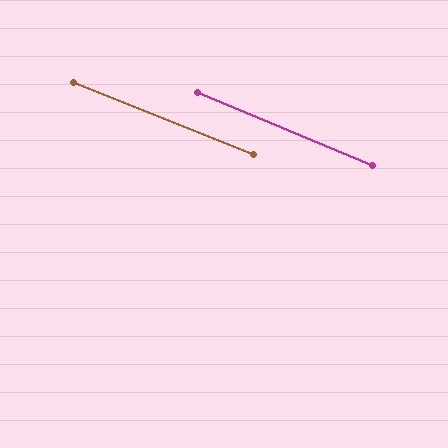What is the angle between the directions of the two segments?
Approximately 1 degree.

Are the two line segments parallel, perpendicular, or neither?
Parallel — their directions differ by only 0.8°.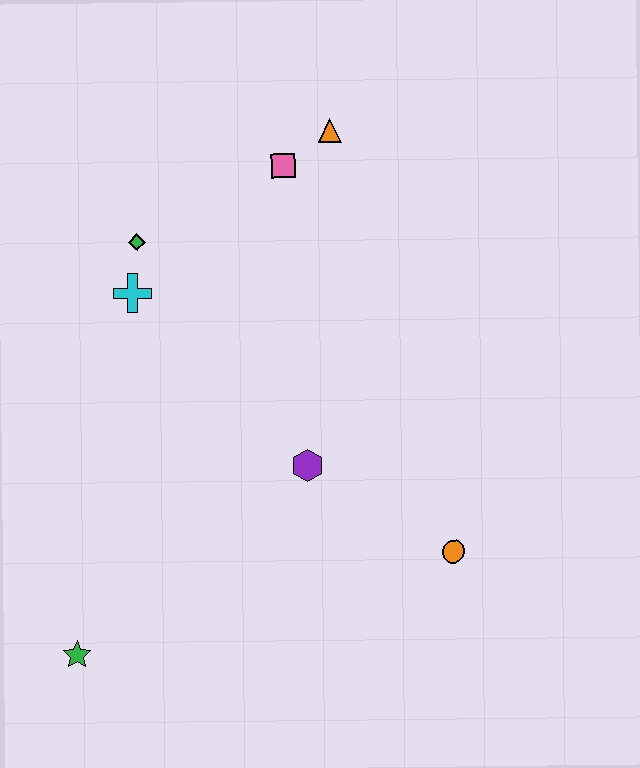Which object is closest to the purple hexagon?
The orange circle is closest to the purple hexagon.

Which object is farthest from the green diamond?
The orange circle is farthest from the green diamond.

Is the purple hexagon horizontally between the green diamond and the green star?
No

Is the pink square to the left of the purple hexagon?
Yes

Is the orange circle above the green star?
Yes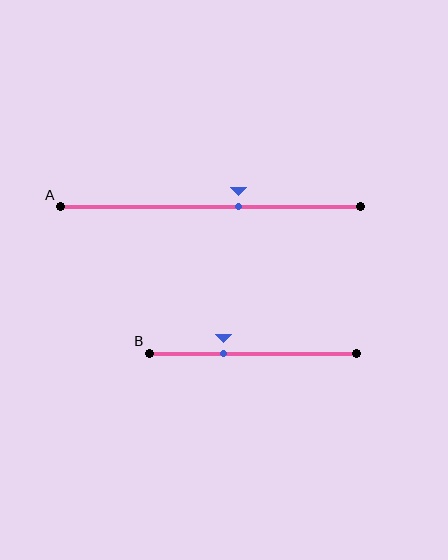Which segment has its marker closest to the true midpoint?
Segment A has its marker closest to the true midpoint.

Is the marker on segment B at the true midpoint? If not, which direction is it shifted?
No, the marker on segment B is shifted to the left by about 14% of the segment length.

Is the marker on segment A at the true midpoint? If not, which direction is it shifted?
No, the marker on segment A is shifted to the right by about 9% of the segment length.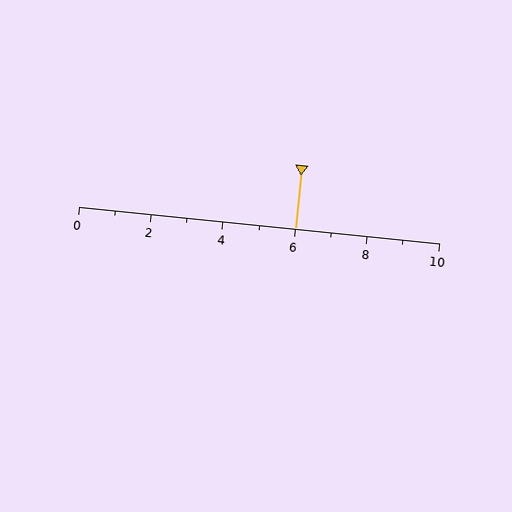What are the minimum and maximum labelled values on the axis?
The axis runs from 0 to 10.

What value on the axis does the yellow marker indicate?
The marker indicates approximately 6.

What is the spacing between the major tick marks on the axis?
The major ticks are spaced 2 apart.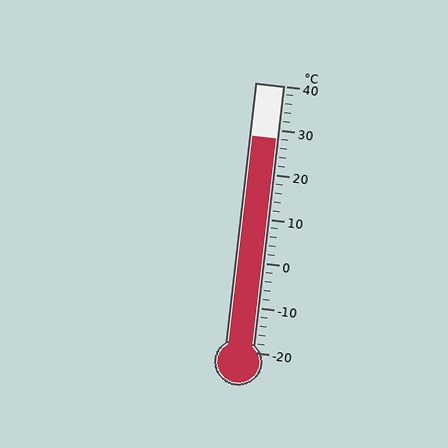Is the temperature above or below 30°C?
The temperature is below 30°C.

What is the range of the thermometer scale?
The thermometer scale ranges from -20°C to 40°C.